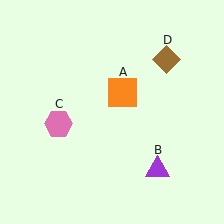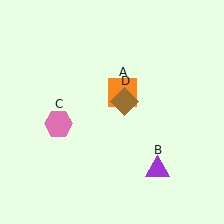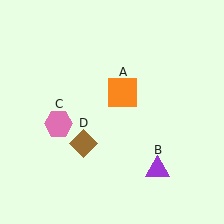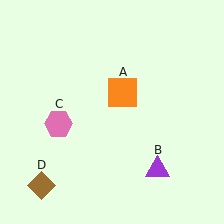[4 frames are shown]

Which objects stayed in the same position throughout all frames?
Orange square (object A) and purple triangle (object B) and pink hexagon (object C) remained stationary.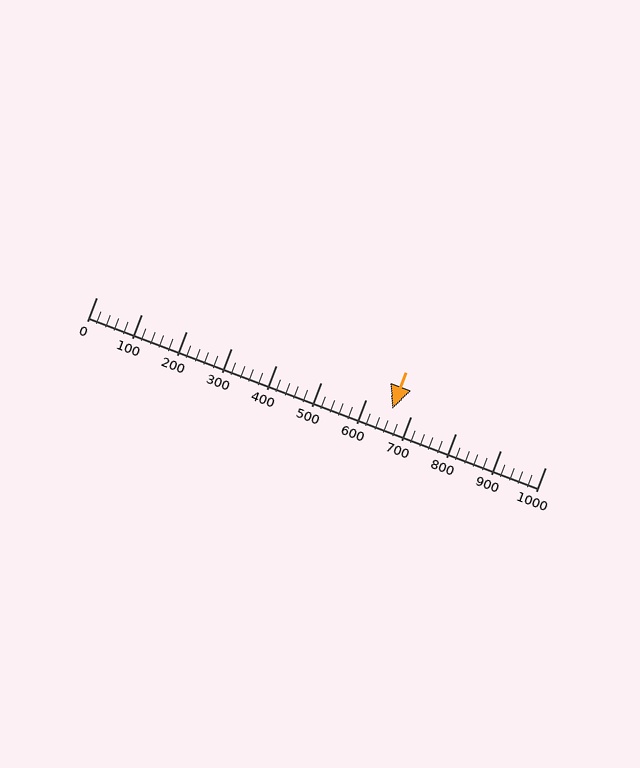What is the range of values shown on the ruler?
The ruler shows values from 0 to 1000.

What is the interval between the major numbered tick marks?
The major tick marks are spaced 100 units apart.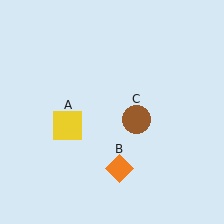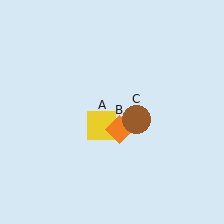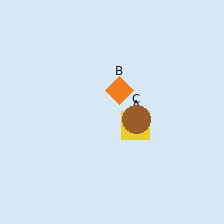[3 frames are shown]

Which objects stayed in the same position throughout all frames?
Brown circle (object C) remained stationary.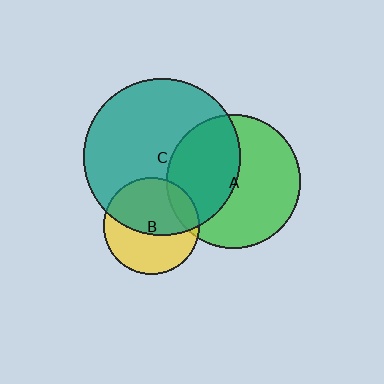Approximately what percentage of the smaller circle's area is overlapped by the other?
Approximately 45%.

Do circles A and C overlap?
Yes.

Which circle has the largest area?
Circle C (teal).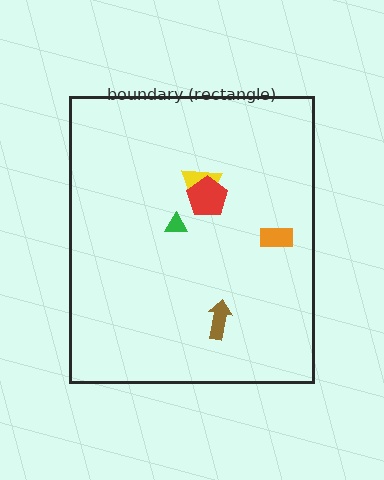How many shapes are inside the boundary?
5 inside, 0 outside.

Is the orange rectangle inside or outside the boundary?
Inside.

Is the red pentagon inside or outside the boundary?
Inside.